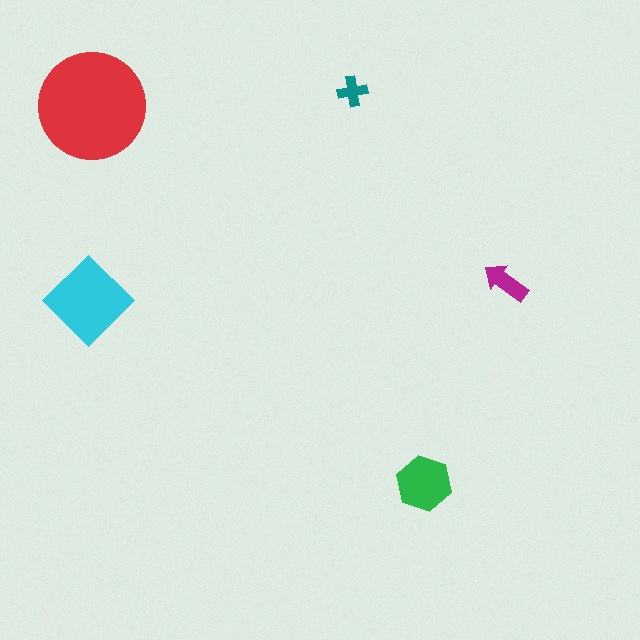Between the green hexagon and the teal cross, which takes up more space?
The green hexagon.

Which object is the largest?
The red circle.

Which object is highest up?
The teal cross is topmost.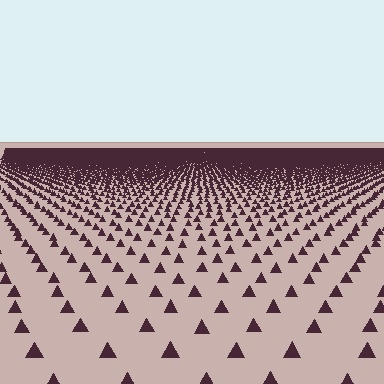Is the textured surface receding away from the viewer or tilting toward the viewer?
The surface is receding away from the viewer. Texture elements get smaller and denser toward the top.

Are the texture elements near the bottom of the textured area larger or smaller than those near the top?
Larger. Near the bottom, elements are closer to the viewer and appear at a bigger on-screen size.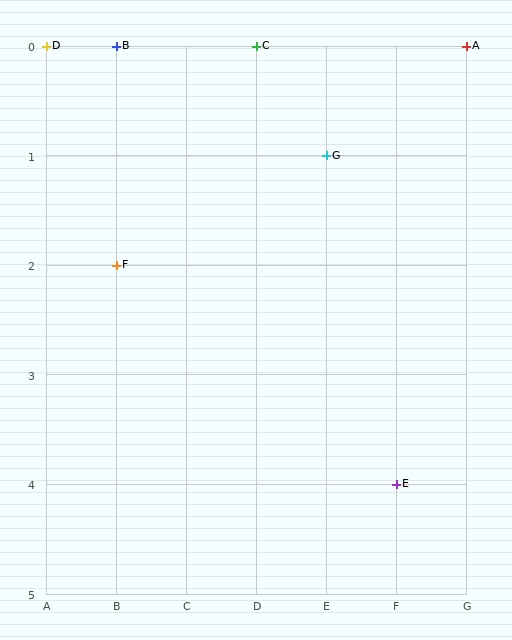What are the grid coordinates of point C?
Point C is at grid coordinates (D, 0).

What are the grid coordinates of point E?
Point E is at grid coordinates (F, 4).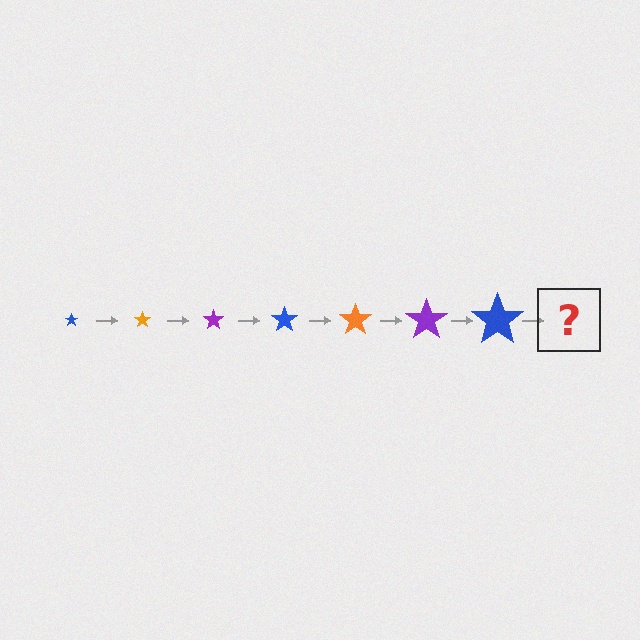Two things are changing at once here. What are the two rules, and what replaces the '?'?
The two rules are that the star grows larger each step and the color cycles through blue, orange, and purple. The '?' should be an orange star, larger than the previous one.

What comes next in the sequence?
The next element should be an orange star, larger than the previous one.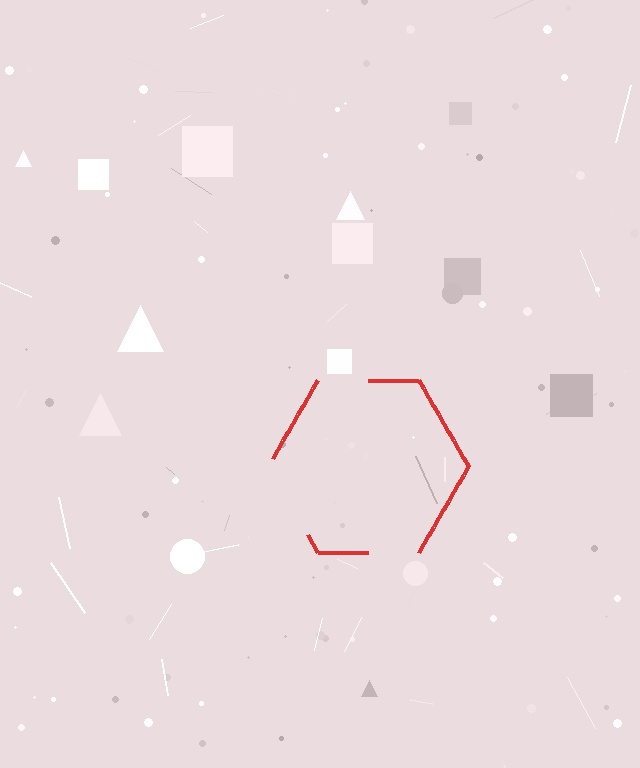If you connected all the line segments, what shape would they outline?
They would outline a hexagon.